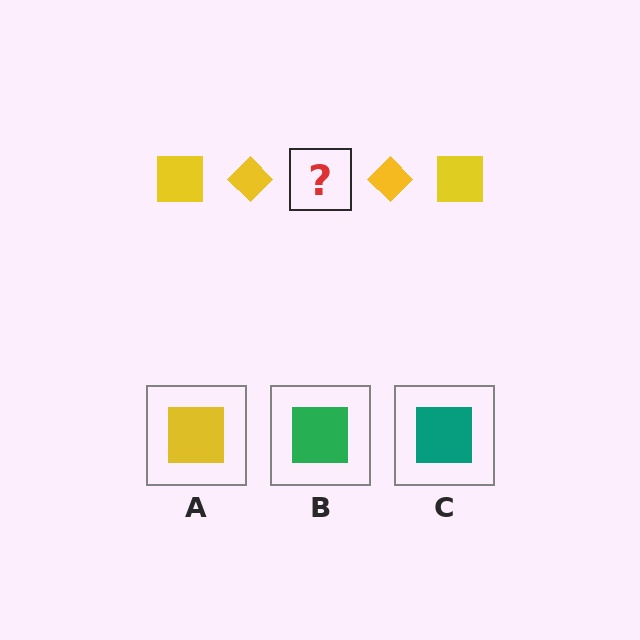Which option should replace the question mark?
Option A.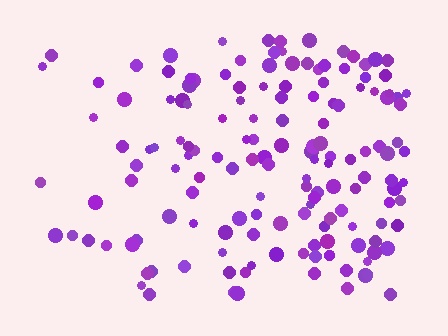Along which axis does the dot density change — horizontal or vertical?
Horizontal.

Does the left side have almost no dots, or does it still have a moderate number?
Still a moderate number, just noticeably fewer than the right.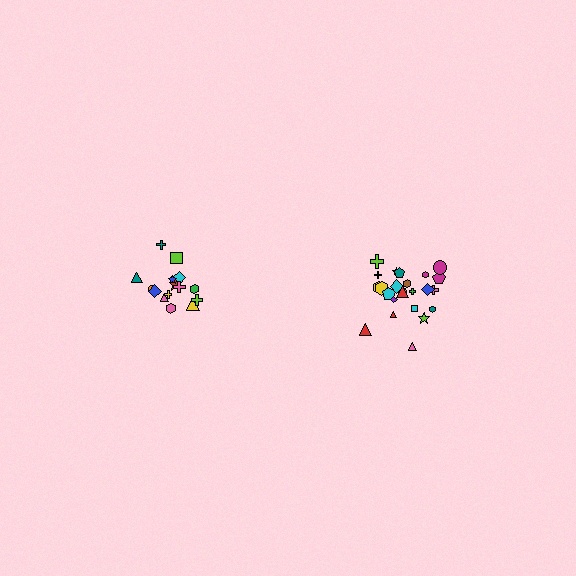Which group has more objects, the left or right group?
The right group.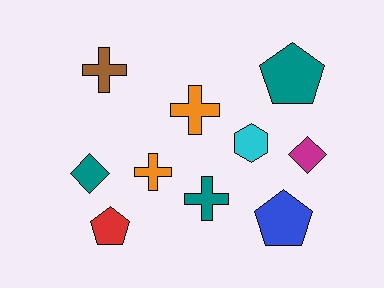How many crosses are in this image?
There are 4 crosses.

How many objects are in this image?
There are 10 objects.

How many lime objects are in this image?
There are no lime objects.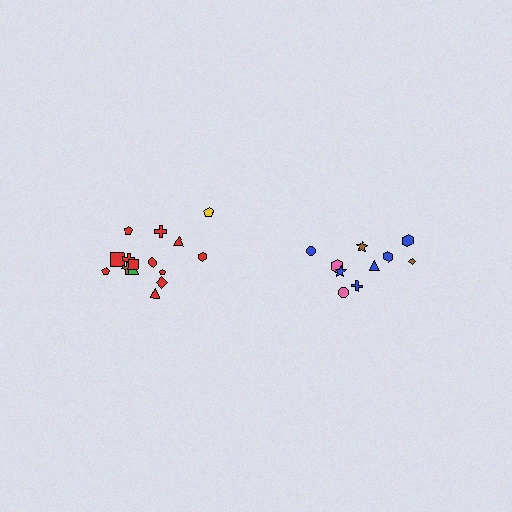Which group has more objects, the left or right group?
The left group.